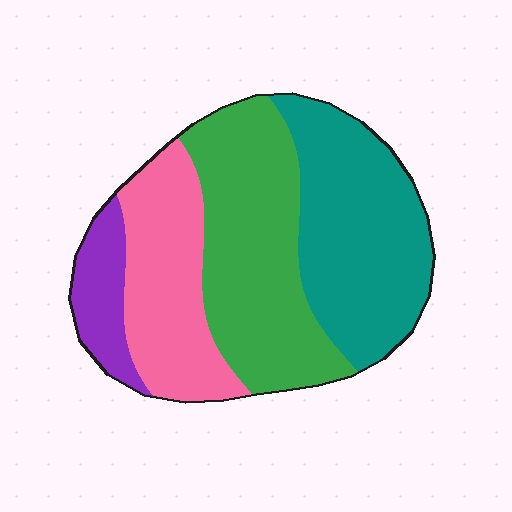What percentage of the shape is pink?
Pink takes up less than a quarter of the shape.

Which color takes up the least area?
Purple, at roughly 10%.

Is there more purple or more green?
Green.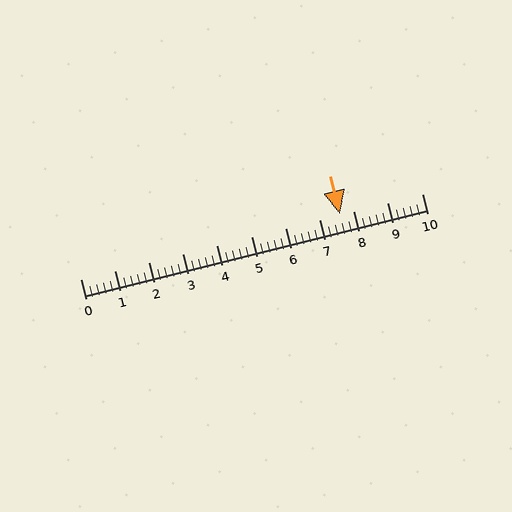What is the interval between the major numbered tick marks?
The major tick marks are spaced 1 units apart.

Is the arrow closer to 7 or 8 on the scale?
The arrow is closer to 8.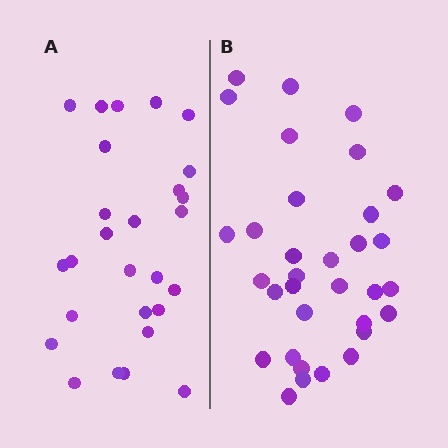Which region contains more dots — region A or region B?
Region B (the right region) has more dots.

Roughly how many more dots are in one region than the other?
Region B has about 6 more dots than region A.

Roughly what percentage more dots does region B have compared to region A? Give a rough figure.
About 20% more.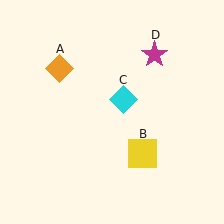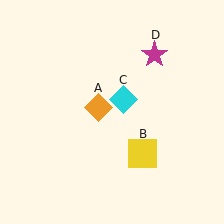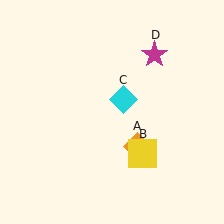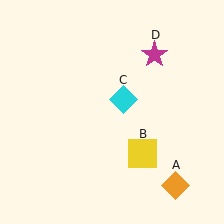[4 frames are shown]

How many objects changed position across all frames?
1 object changed position: orange diamond (object A).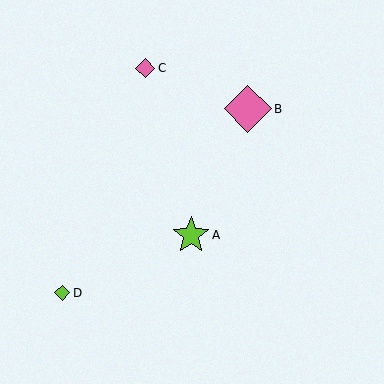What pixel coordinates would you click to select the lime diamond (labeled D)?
Click at (62, 293) to select the lime diamond D.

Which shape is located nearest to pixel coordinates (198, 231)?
The lime star (labeled A) at (191, 235) is nearest to that location.